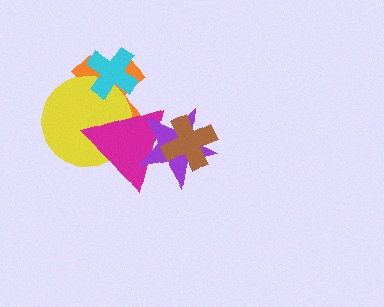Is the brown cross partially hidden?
No, no other shape covers it.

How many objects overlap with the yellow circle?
3 objects overlap with the yellow circle.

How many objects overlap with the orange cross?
3 objects overlap with the orange cross.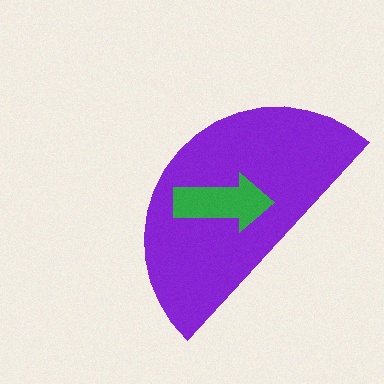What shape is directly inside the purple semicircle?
The green arrow.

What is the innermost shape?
The green arrow.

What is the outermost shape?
The purple semicircle.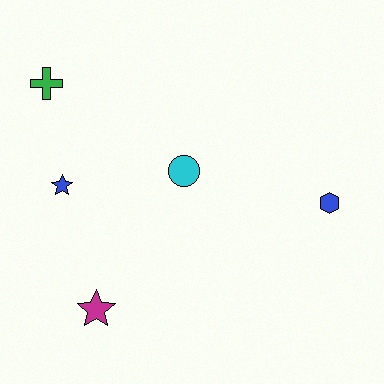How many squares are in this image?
There are no squares.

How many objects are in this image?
There are 5 objects.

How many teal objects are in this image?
There are no teal objects.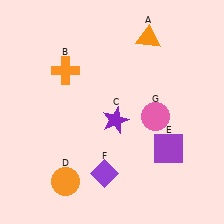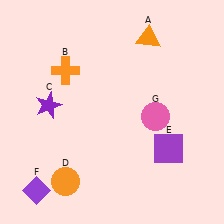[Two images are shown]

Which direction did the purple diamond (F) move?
The purple diamond (F) moved left.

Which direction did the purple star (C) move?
The purple star (C) moved left.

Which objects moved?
The objects that moved are: the purple star (C), the purple diamond (F).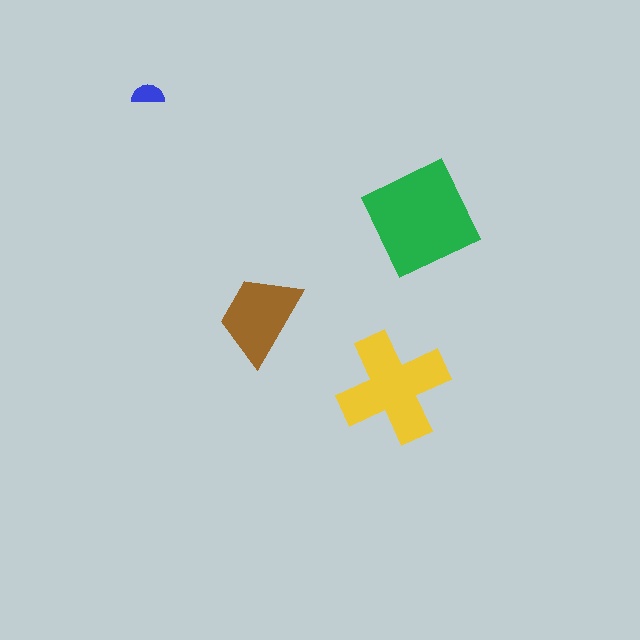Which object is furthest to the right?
The green square is rightmost.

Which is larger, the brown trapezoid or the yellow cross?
The yellow cross.